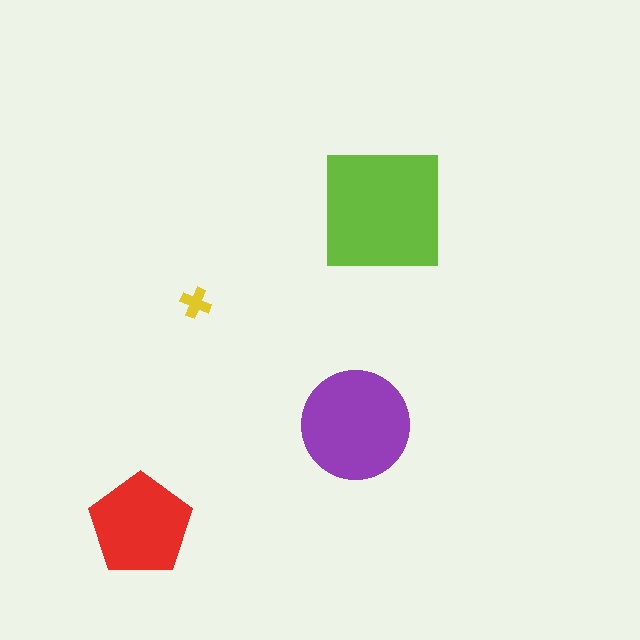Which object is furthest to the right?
The lime square is rightmost.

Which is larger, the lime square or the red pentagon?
The lime square.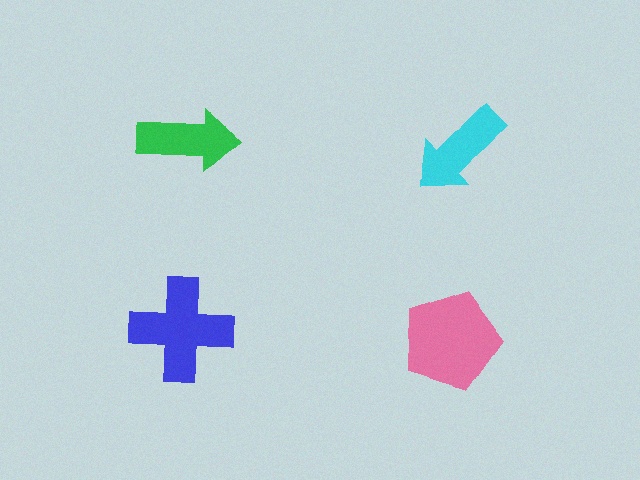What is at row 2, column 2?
A pink pentagon.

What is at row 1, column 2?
A cyan arrow.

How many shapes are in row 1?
2 shapes.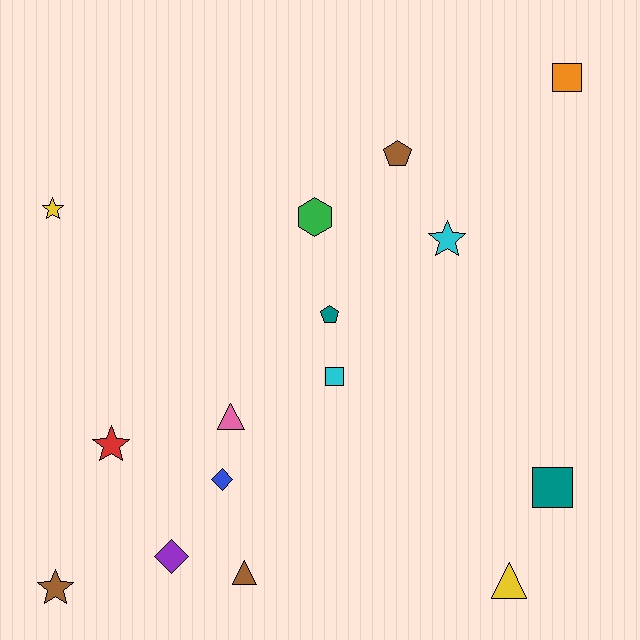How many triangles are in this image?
There are 3 triangles.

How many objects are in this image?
There are 15 objects.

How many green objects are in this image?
There is 1 green object.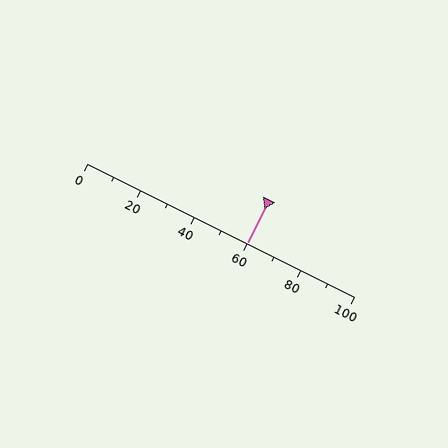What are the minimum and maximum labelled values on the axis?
The axis runs from 0 to 100.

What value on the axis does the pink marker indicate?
The marker indicates approximately 60.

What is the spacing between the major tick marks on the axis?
The major ticks are spaced 20 apart.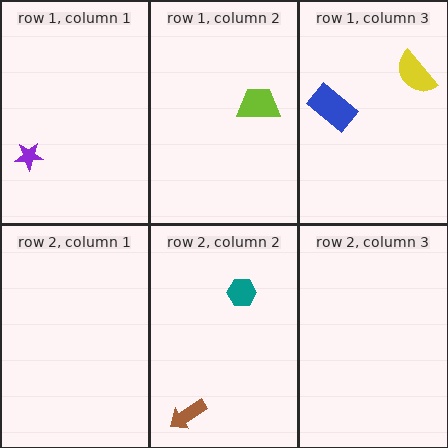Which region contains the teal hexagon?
The row 2, column 2 region.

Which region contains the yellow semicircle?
The row 1, column 3 region.